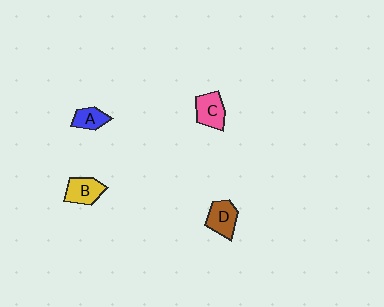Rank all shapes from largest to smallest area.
From largest to smallest: C (pink), D (brown), B (yellow), A (blue).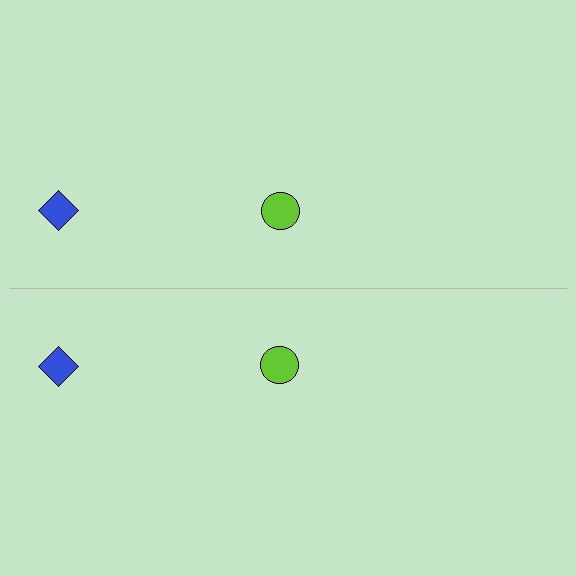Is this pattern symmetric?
Yes, this pattern has bilateral (reflection) symmetry.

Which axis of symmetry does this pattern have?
The pattern has a horizontal axis of symmetry running through the center of the image.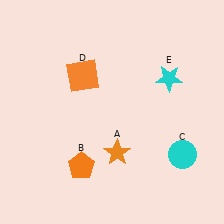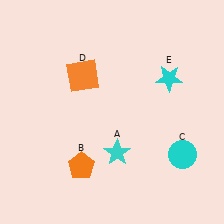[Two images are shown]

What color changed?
The star (A) changed from orange in Image 1 to cyan in Image 2.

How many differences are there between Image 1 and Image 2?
There is 1 difference between the two images.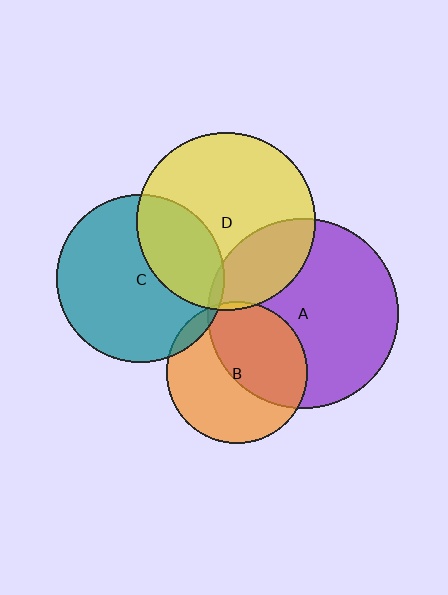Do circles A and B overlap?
Yes.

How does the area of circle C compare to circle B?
Approximately 1.4 times.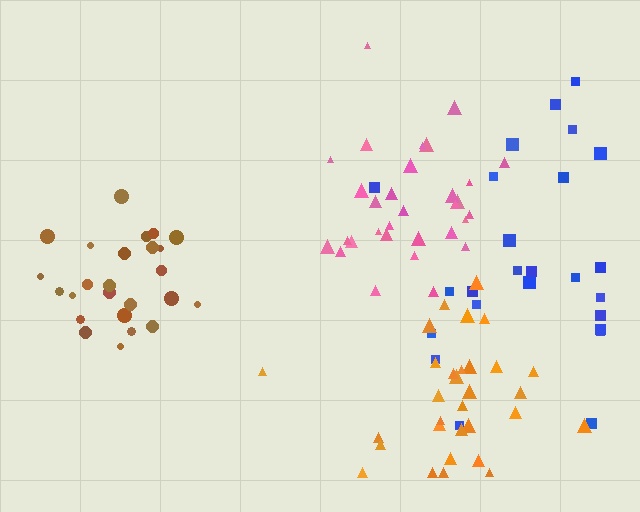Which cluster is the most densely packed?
Brown.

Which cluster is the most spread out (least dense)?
Blue.